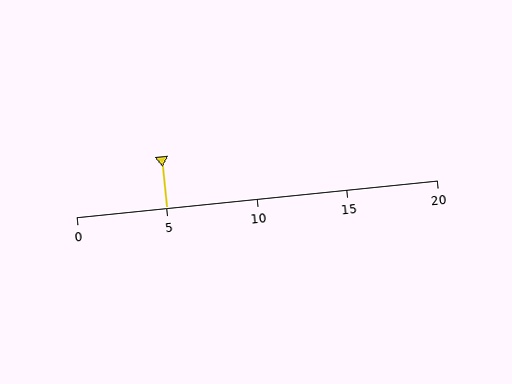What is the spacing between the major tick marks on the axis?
The major ticks are spaced 5 apart.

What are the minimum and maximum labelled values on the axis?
The axis runs from 0 to 20.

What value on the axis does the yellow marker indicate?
The marker indicates approximately 5.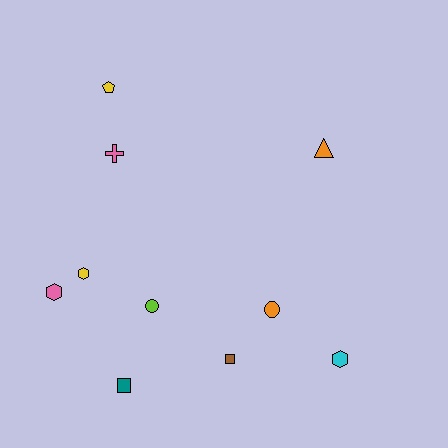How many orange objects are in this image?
There are 2 orange objects.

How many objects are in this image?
There are 10 objects.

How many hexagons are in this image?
There are 3 hexagons.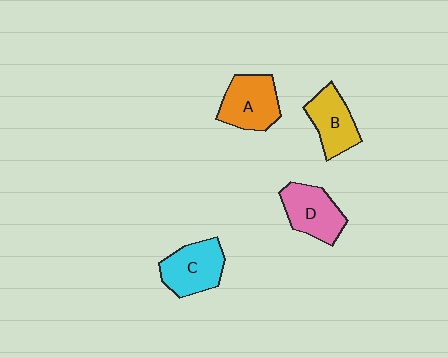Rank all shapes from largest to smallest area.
From largest to smallest: A (orange), C (cyan), D (pink), B (yellow).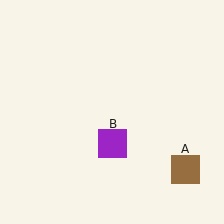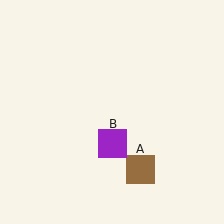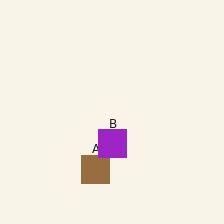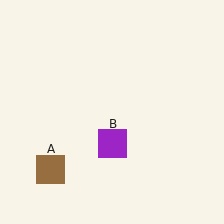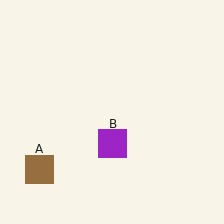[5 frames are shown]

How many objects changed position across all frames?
1 object changed position: brown square (object A).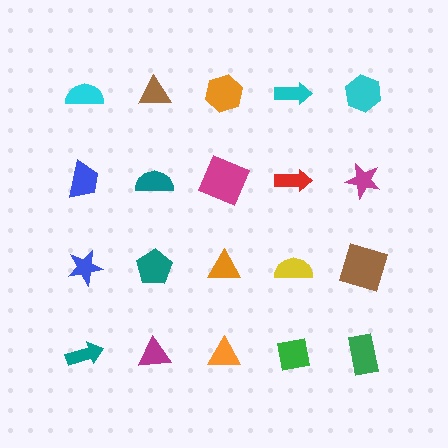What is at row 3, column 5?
A brown square.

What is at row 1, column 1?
A cyan semicircle.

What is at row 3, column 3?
An orange triangle.